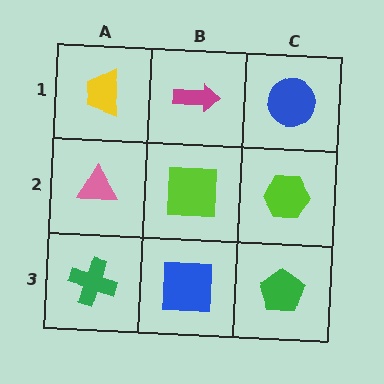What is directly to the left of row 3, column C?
A blue square.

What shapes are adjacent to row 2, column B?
A magenta arrow (row 1, column B), a blue square (row 3, column B), a pink triangle (row 2, column A), a lime hexagon (row 2, column C).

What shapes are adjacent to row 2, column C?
A blue circle (row 1, column C), a green pentagon (row 3, column C), a lime square (row 2, column B).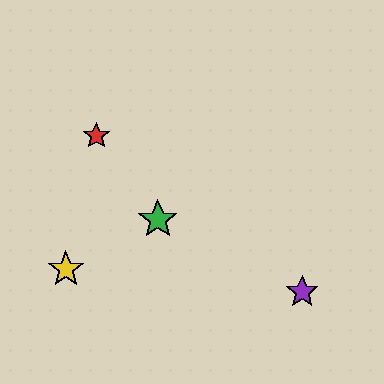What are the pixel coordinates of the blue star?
The blue star is at (158, 219).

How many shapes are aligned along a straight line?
3 shapes (the blue star, the green star, the yellow star) are aligned along a straight line.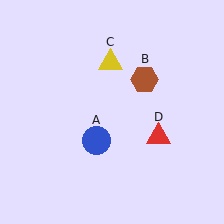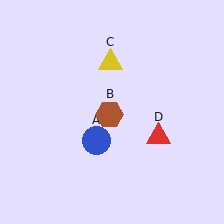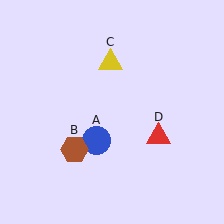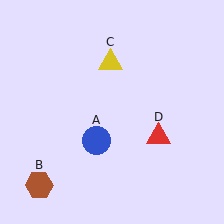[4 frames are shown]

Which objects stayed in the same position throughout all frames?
Blue circle (object A) and yellow triangle (object C) and red triangle (object D) remained stationary.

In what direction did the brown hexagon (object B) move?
The brown hexagon (object B) moved down and to the left.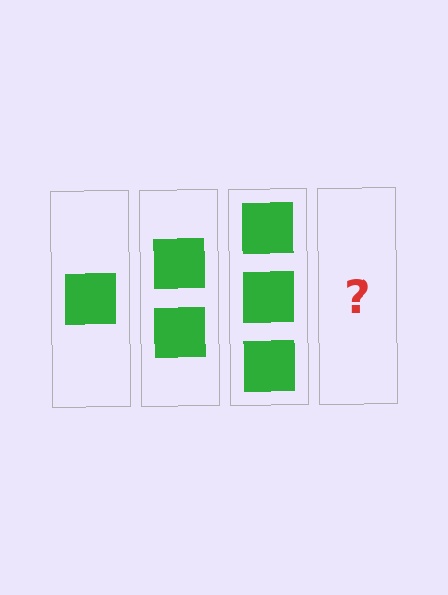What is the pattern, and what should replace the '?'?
The pattern is that each step adds one more square. The '?' should be 4 squares.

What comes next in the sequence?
The next element should be 4 squares.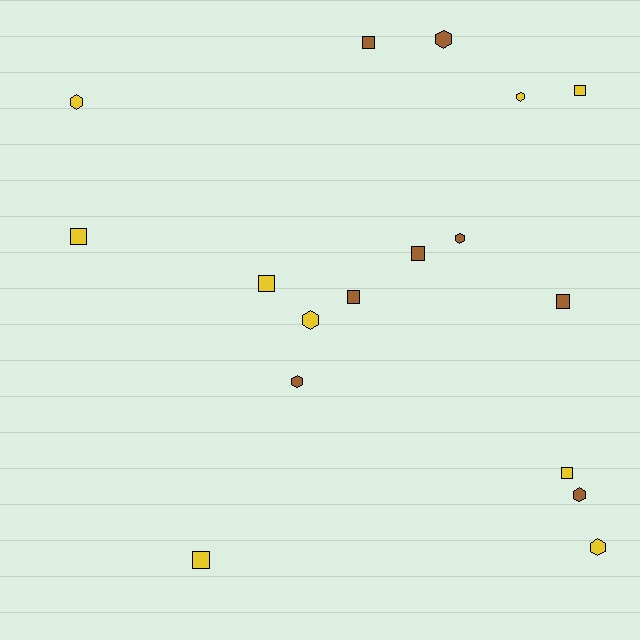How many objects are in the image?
There are 17 objects.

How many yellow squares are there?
There are 5 yellow squares.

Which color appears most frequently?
Yellow, with 9 objects.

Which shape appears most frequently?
Square, with 9 objects.